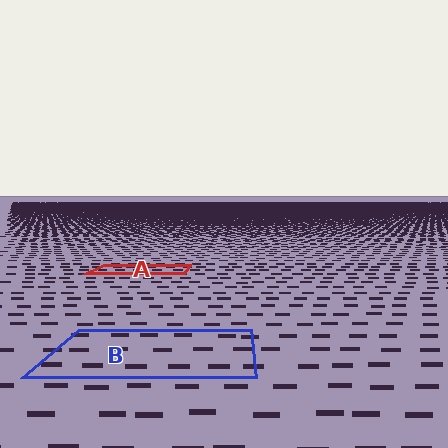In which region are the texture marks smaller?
The texture marks are smaller in region A, because it is farther away.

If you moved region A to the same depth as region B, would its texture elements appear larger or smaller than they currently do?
They would appear larger. At a closer depth, the same texture elements are projected at a bigger on-screen size.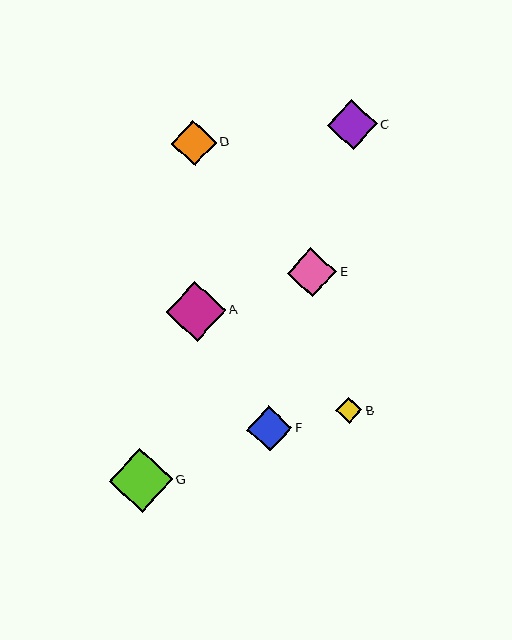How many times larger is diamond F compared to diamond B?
Diamond F is approximately 1.7 times the size of diamond B.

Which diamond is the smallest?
Diamond B is the smallest with a size of approximately 26 pixels.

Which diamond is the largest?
Diamond G is the largest with a size of approximately 64 pixels.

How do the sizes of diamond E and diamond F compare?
Diamond E and diamond F are approximately the same size.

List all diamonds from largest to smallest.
From largest to smallest: G, A, C, E, D, F, B.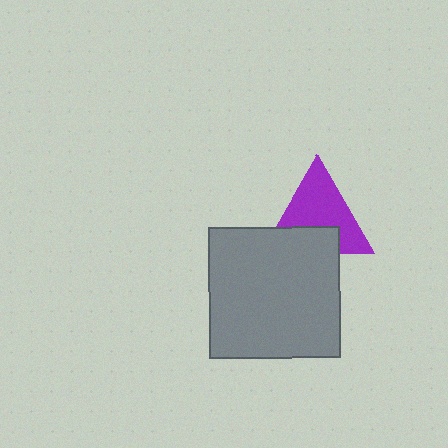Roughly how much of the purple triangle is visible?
Most of it is visible (roughly 66%).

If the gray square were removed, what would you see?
You would see the complete purple triangle.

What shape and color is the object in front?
The object in front is a gray square.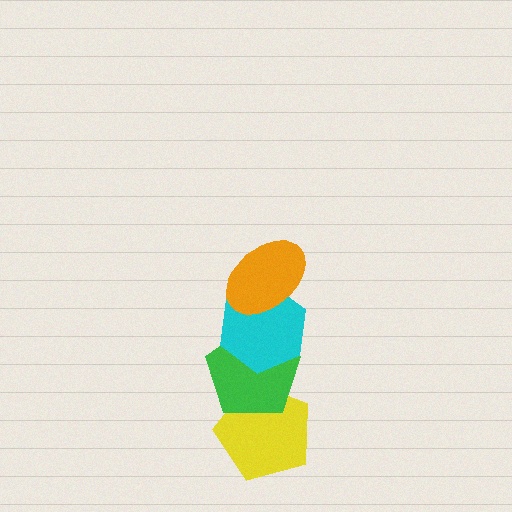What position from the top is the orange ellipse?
The orange ellipse is 1st from the top.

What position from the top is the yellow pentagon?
The yellow pentagon is 4th from the top.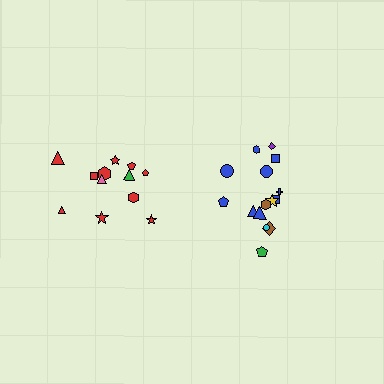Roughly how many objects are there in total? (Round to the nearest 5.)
Roughly 25 objects in total.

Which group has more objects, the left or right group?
The right group.